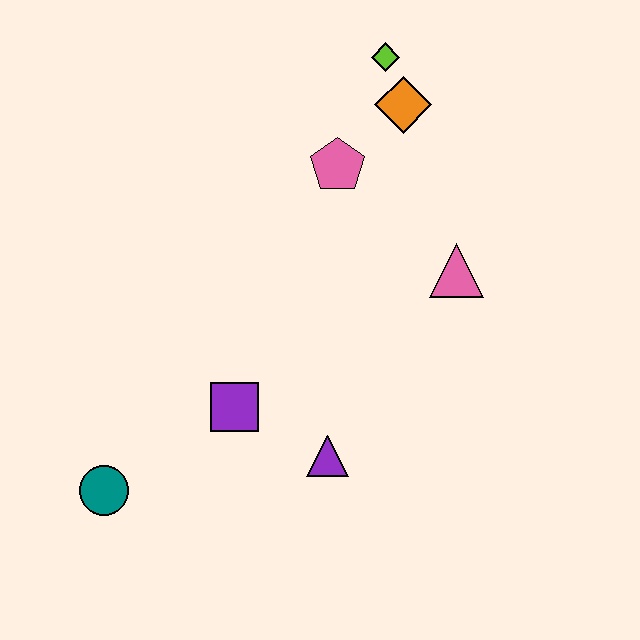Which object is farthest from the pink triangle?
The teal circle is farthest from the pink triangle.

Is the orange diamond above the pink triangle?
Yes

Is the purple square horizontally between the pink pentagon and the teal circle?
Yes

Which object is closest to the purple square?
The purple triangle is closest to the purple square.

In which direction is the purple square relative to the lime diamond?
The purple square is below the lime diamond.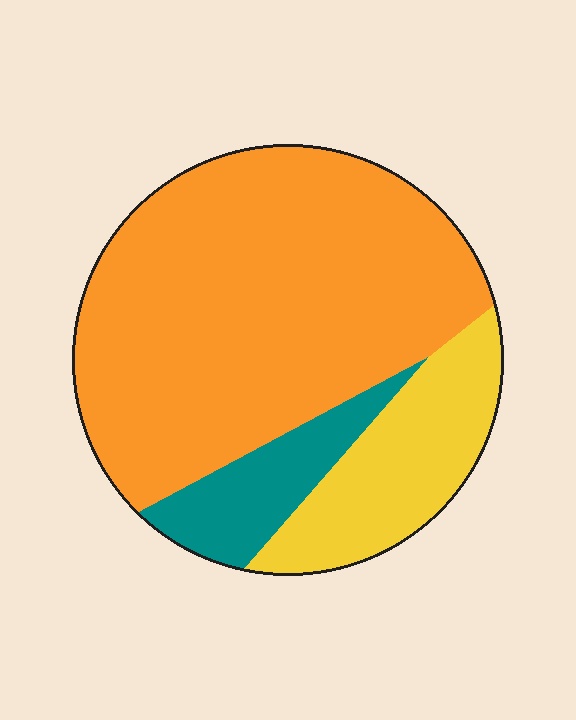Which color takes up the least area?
Teal, at roughly 10%.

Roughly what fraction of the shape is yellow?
Yellow takes up between a sixth and a third of the shape.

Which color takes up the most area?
Orange, at roughly 70%.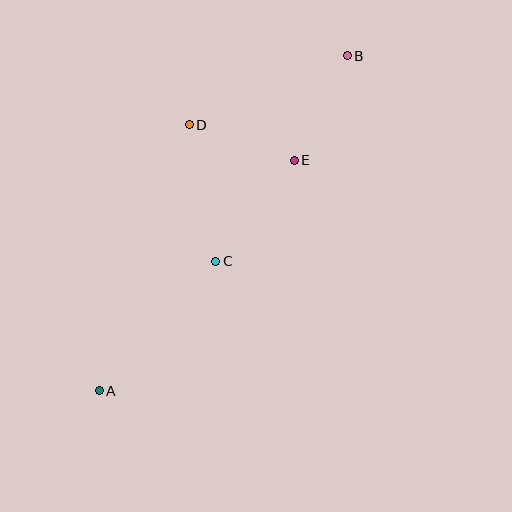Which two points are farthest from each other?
Points A and B are farthest from each other.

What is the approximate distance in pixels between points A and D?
The distance between A and D is approximately 281 pixels.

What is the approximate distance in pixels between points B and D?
The distance between B and D is approximately 173 pixels.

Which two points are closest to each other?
Points D and E are closest to each other.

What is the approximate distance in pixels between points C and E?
The distance between C and E is approximately 128 pixels.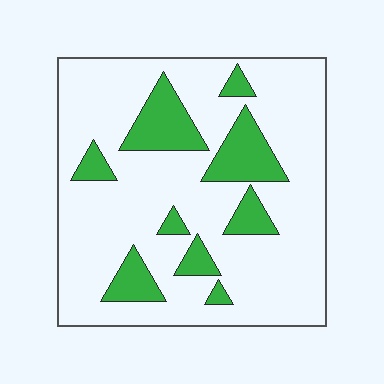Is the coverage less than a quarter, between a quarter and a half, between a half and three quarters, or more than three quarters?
Less than a quarter.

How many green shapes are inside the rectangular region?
9.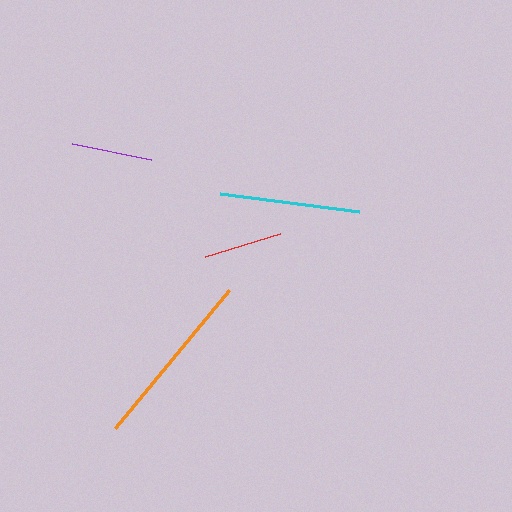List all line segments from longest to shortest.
From longest to shortest: orange, cyan, purple, red.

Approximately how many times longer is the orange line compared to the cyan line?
The orange line is approximately 1.3 times the length of the cyan line.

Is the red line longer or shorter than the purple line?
The purple line is longer than the red line.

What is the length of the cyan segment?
The cyan segment is approximately 140 pixels long.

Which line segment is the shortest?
The red line is the shortest at approximately 78 pixels.